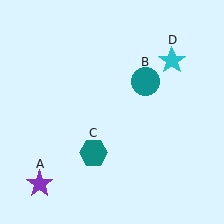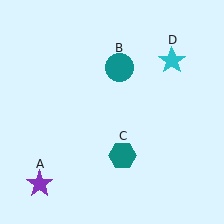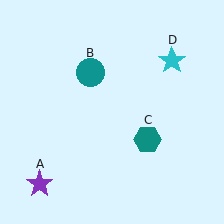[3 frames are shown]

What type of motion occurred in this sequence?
The teal circle (object B), teal hexagon (object C) rotated counterclockwise around the center of the scene.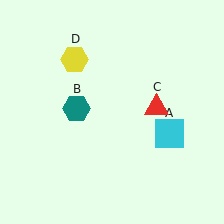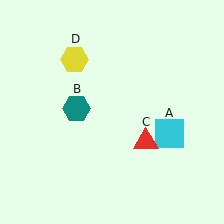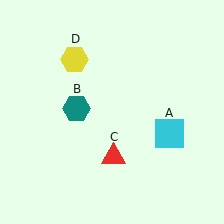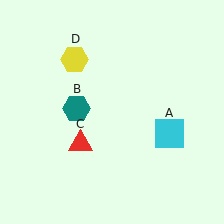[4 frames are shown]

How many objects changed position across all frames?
1 object changed position: red triangle (object C).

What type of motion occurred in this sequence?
The red triangle (object C) rotated clockwise around the center of the scene.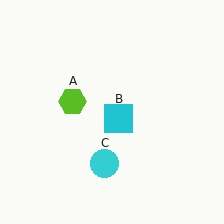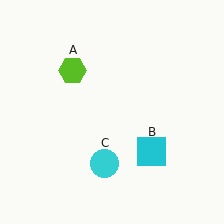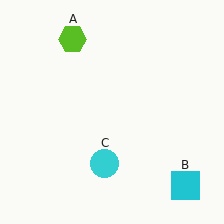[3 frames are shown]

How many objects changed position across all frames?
2 objects changed position: lime hexagon (object A), cyan square (object B).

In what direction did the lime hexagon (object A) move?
The lime hexagon (object A) moved up.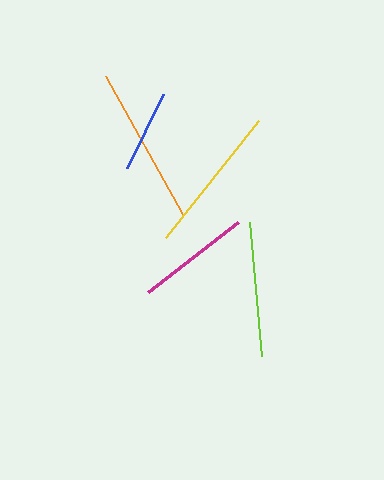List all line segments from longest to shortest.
From longest to shortest: orange, yellow, lime, magenta, blue.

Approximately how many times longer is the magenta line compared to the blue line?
The magenta line is approximately 1.4 times the length of the blue line.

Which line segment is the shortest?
The blue line is the shortest at approximately 82 pixels.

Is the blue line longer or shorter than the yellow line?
The yellow line is longer than the blue line.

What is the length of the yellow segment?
The yellow segment is approximately 150 pixels long.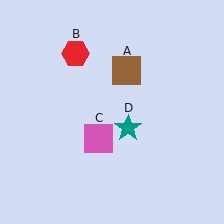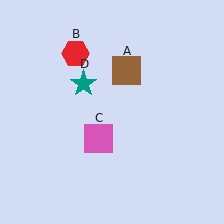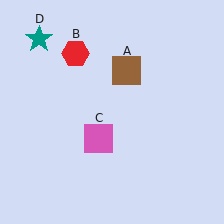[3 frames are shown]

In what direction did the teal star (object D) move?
The teal star (object D) moved up and to the left.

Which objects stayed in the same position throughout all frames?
Brown square (object A) and red hexagon (object B) and pink square (object C) remained stationary.